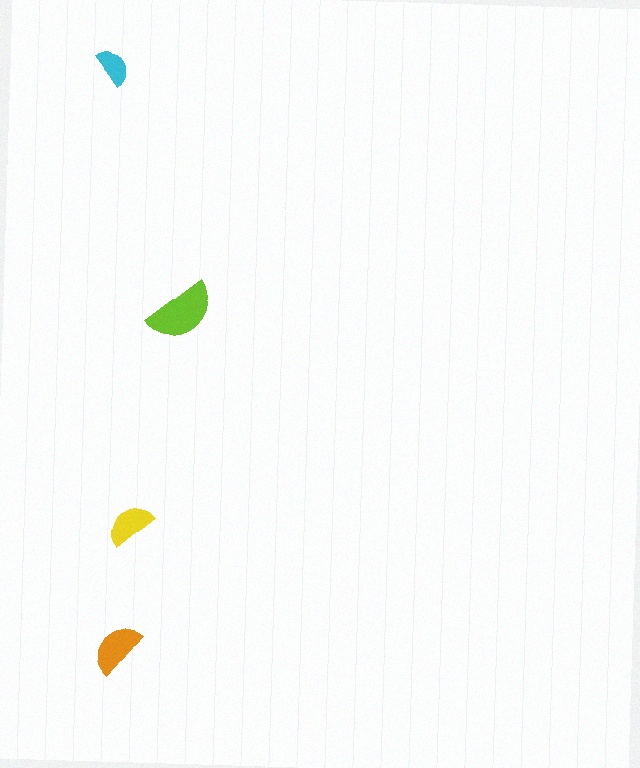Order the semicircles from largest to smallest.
the lime one, the orange one, the yellow one, the cyan one.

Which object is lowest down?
The orange semicircle is bottommost.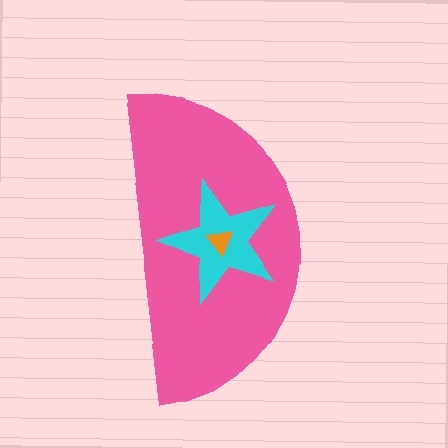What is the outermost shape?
The pink semicircle.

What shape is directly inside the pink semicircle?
The cyan star.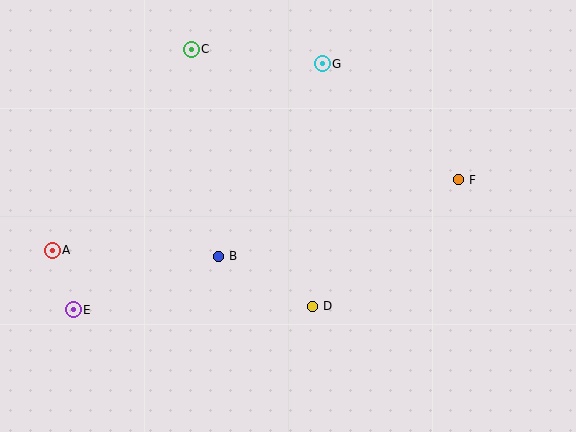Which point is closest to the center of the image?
Point B at (219, 256) is closest to the center.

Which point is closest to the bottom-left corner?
Point E is closest to the bottom-left corner.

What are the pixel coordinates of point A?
Point A is at (52, 250).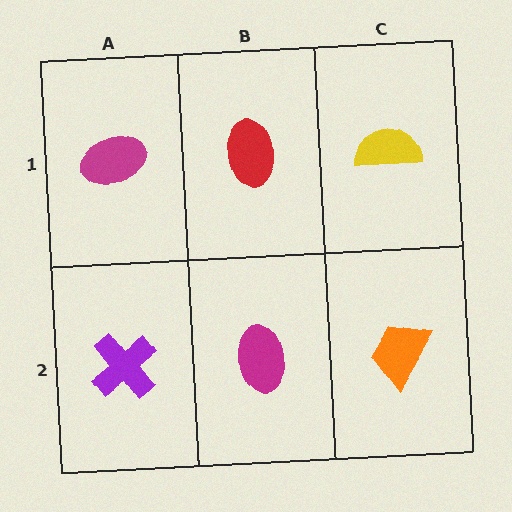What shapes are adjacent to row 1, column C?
An orange trapezoid (row 2, column C), a red ellipse (row 1, column B).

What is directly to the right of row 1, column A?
A red ellipse.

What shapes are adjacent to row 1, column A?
A purple cross (row 2, column A), a red ellipse (row 1, column B).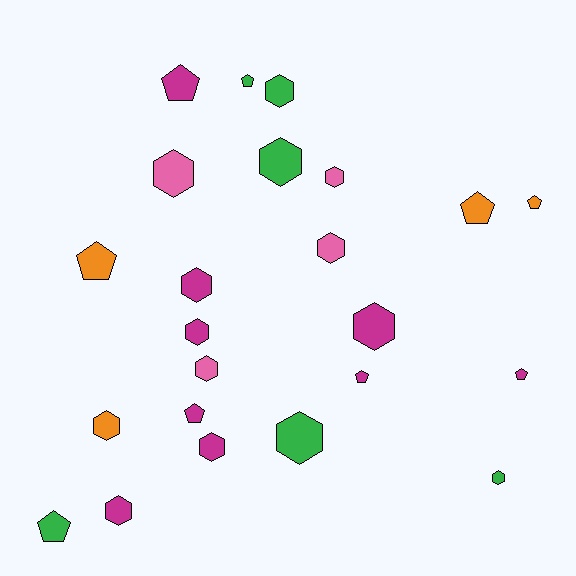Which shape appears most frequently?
Hexagon, with 14 objects.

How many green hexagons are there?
There are 4 green hexagons.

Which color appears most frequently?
Magenta, with 9 objects.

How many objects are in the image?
There are 23 objects.